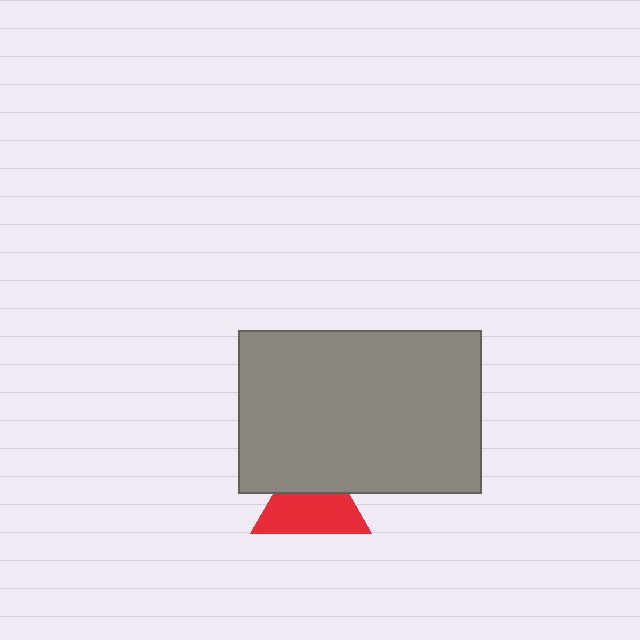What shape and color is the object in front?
The object in front is a gray rectangle.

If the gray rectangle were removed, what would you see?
You would see the complete red triangle.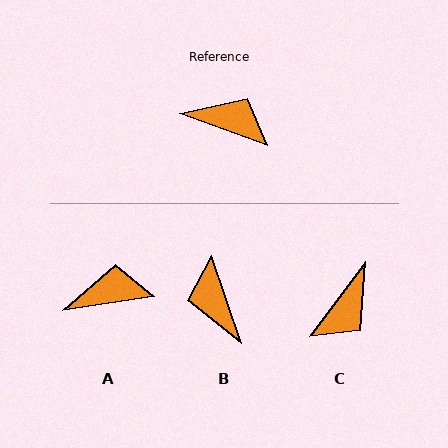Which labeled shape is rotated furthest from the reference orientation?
B, about 129 degrees away.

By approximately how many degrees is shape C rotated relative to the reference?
Approximately 107 degrees clockwise.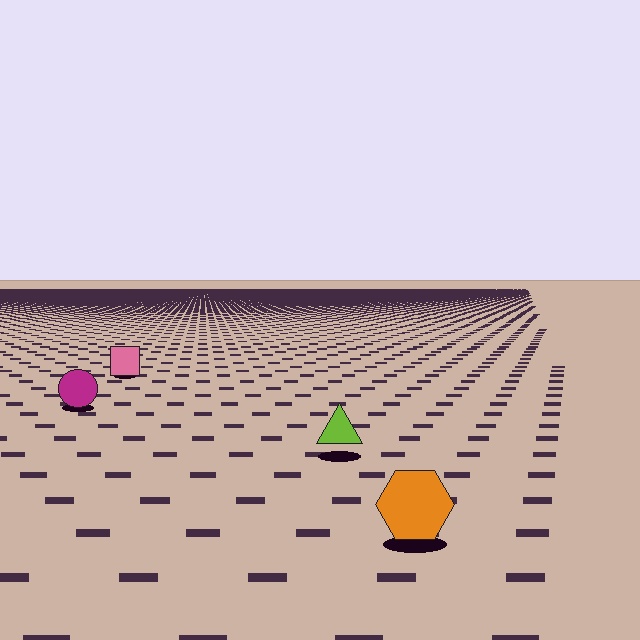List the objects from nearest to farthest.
From nearest to farthest: the orange hexagon, the lime triangle, the magenta circle, the pink square.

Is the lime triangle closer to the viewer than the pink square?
Yes. The lime triangle is closer — you can tell from the texture gradient: the ground texture is coarser near it.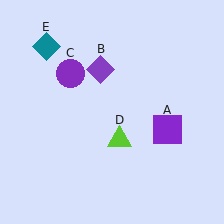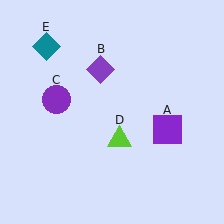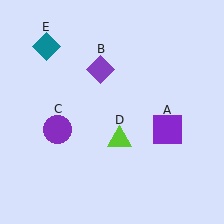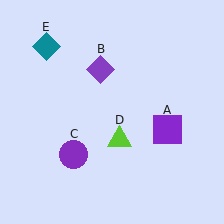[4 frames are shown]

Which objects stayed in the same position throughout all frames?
Purple square (object A) and purple diamond (object B) and lime triangle (object D) and teal diamond (object E) remained stationary.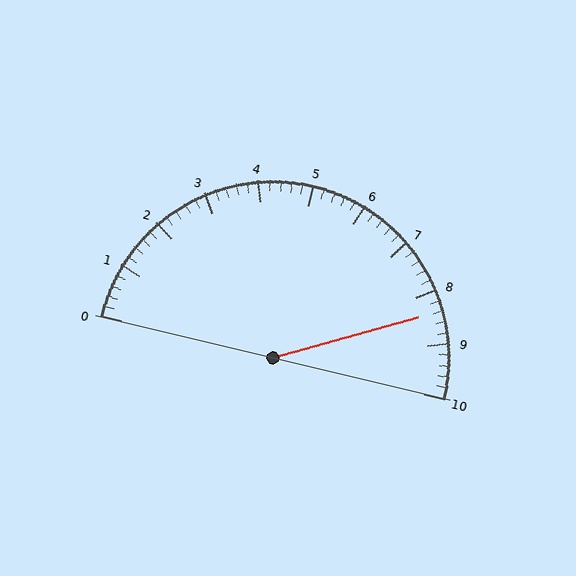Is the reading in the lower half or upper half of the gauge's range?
The reading is in the upper half of the range (0 to 10).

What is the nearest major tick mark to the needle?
The nearest major tick mark is 8.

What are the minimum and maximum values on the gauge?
The gauge ranges from 0 to 10.